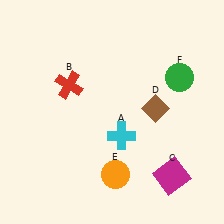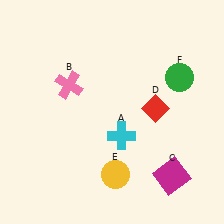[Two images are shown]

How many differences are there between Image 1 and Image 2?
There are 3 differences between the two images.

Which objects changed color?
B changed from red to pink. D changed from brown to red. E changed from orange to yellow.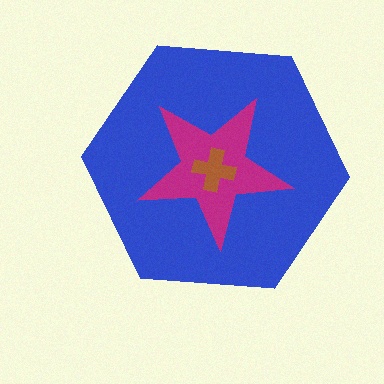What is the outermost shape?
The blue hexagon.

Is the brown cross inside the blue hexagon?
Yes.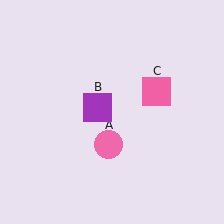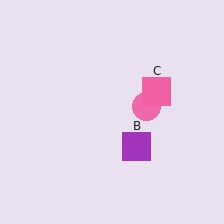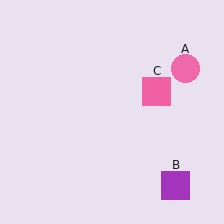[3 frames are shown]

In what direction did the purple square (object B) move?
The purple square (object B) moved down and to the right.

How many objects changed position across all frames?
2 objects changed position: pink circle (object A), purple square (object B).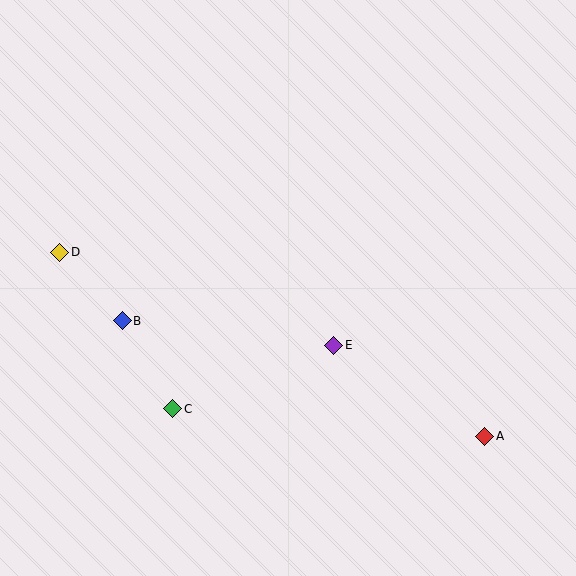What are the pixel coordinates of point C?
Point C is at (173, 409).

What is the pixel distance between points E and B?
The distance between E and B is 213 pixels.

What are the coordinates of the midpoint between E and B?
The midpoint between E and B is at (228, 333).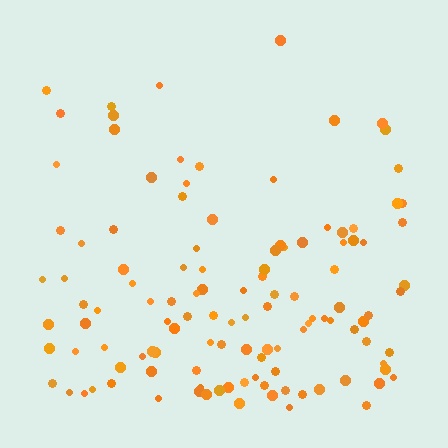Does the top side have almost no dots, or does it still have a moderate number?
Still a moderate number, just noticeably fewer than the bottom.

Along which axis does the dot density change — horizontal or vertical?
Vertical.